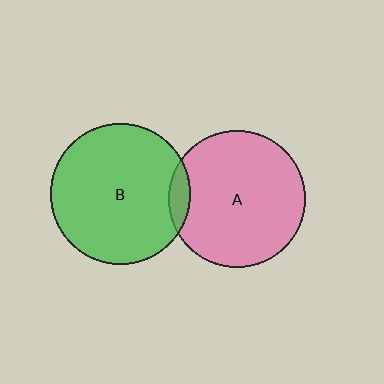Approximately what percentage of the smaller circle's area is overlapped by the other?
Approximately 10%.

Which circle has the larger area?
Circle B (green).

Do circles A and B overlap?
Yes.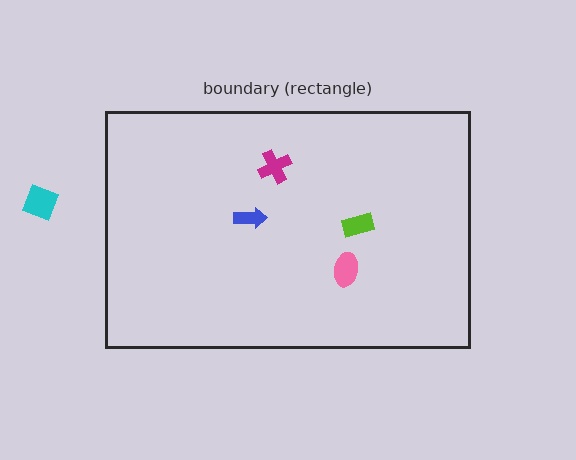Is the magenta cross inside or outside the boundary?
Inside.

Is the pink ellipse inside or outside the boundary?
Inside.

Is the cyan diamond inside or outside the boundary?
Outside.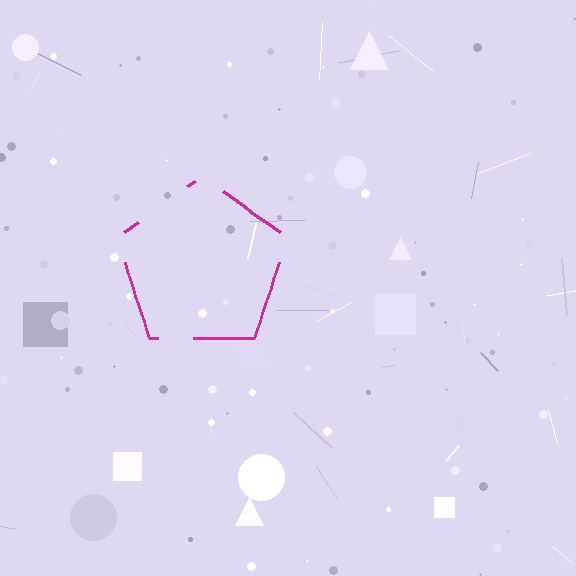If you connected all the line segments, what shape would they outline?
They would outline a pentagon.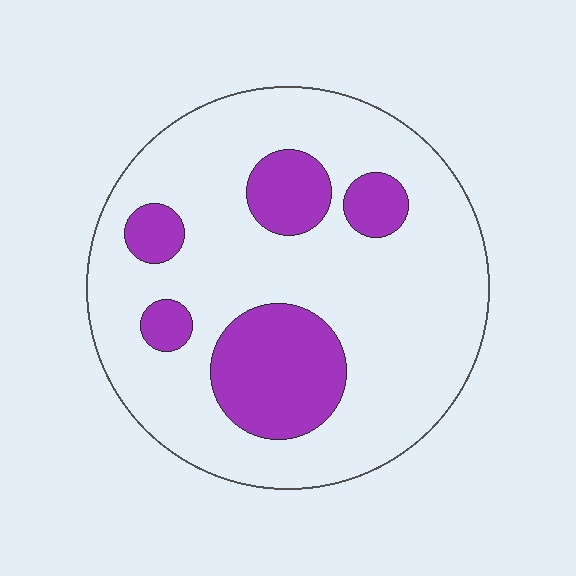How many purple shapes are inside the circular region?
5.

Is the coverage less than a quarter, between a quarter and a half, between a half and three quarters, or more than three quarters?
Less than a quarter.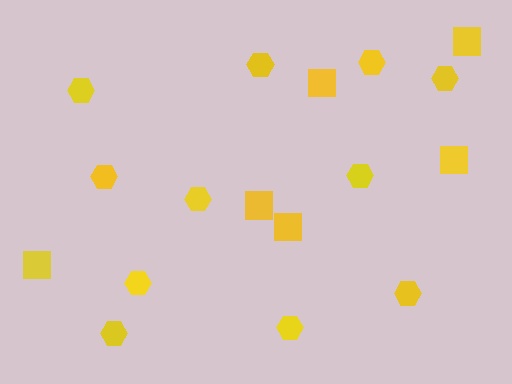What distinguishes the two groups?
There are 2 groups: one group of hexagons (11) and one group of squares (6).